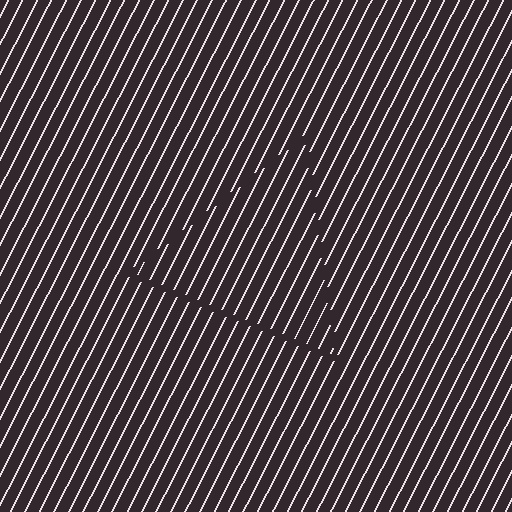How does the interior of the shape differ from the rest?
The interior of the shape contains the same grating, shifted by half a period — the contour is defined by the phase discontinuity where line-ends from the inner and outer gratings abut.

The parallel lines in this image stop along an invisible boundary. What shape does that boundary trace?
An illusory triangle. The interior of the shape contains the same grating, shifted by half a period — the contour is defined by the phase discontinuity where line-ends from the inner and outer gratings abut.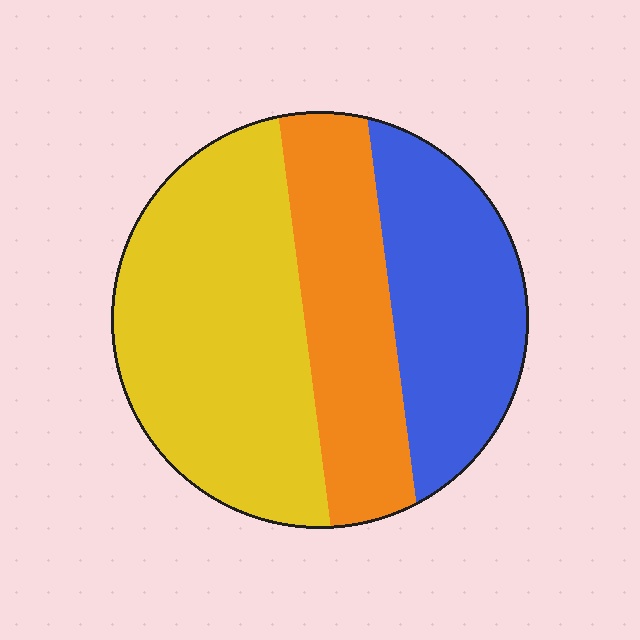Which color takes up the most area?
Yellow, at roughly 45%.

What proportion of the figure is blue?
Blue takes up between a sixth and a third of the figure.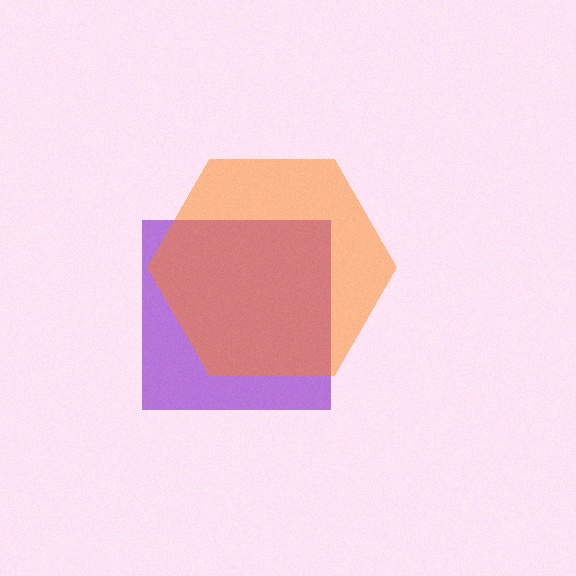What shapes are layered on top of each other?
The layered shapes are: a purple square, an orange hexagon.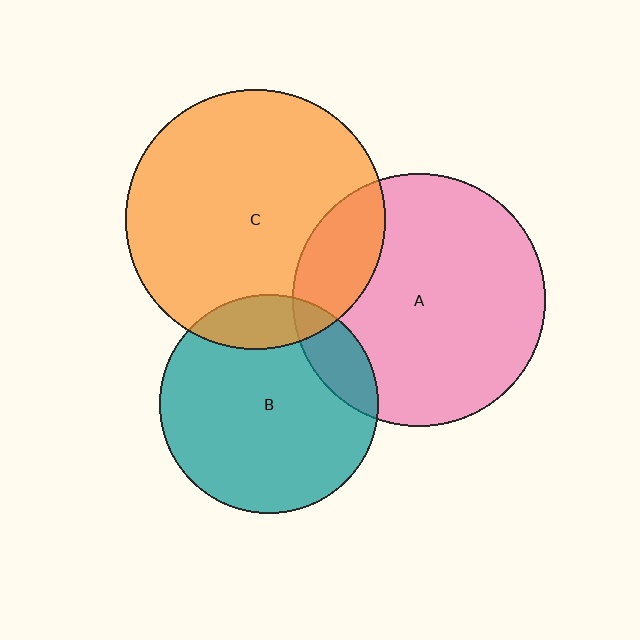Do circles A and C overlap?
Yes.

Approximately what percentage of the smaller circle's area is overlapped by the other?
Approximately 20%.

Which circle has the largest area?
Circle C (orange).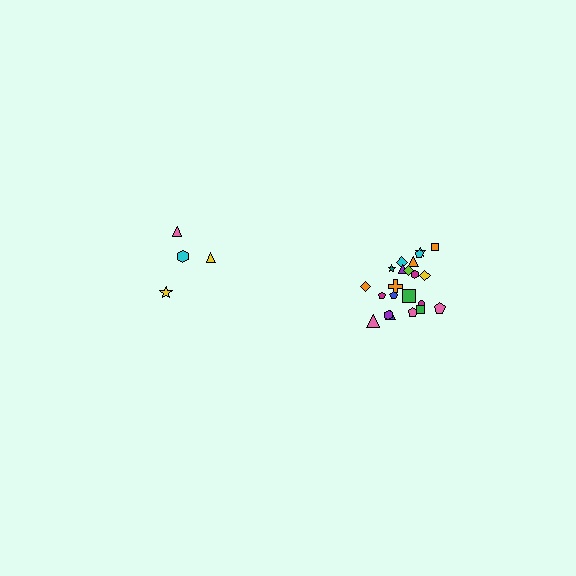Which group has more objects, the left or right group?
The right group.